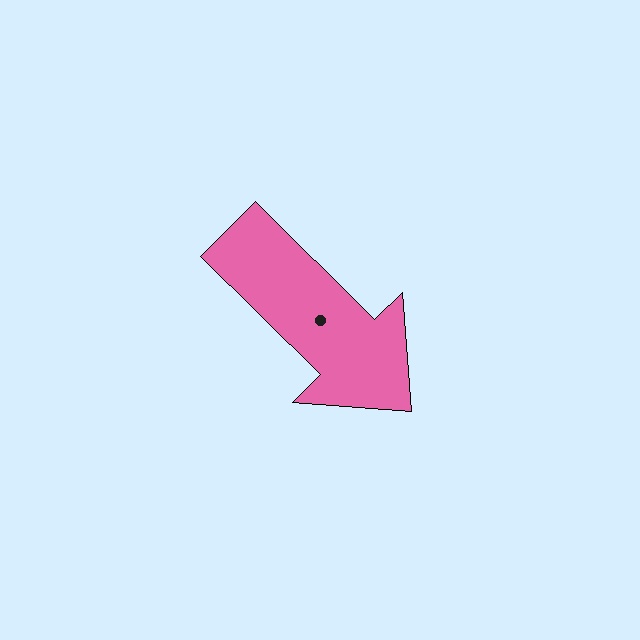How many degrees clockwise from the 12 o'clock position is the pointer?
Approximately 135 degrees.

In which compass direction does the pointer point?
Southeast.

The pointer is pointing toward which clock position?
Roughly 4 o'clock.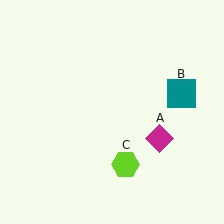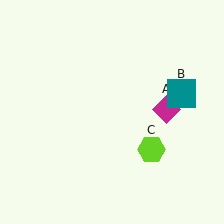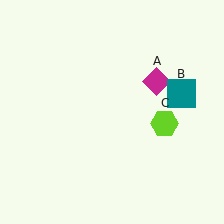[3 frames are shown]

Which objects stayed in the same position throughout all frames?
Teal square (object B) remained stationary.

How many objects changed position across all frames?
2 objects changed position: magenta diamond (object A), lime hexagon (object C).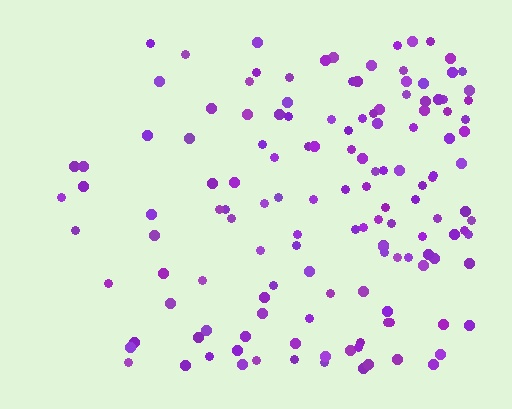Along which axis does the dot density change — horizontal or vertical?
Horizontal.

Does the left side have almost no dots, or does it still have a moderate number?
Still a moderate number, just noticeably fewer than the right.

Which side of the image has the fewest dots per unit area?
The left.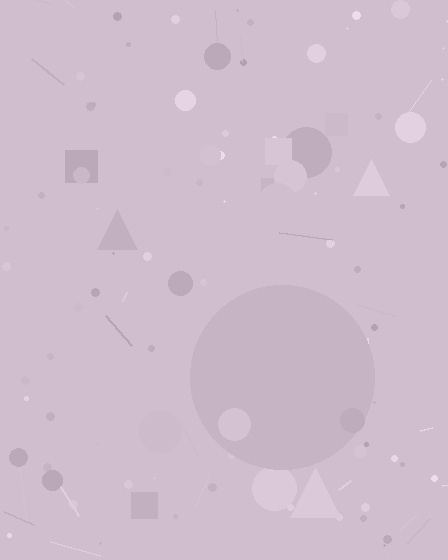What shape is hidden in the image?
A circle is hidden in the image.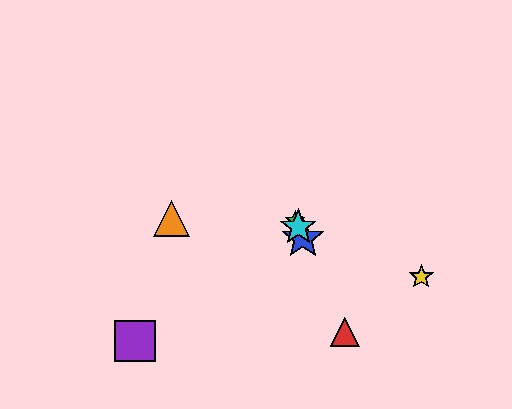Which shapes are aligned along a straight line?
The red triangle, the blue star, the green star, the cyan star are aligned along a straight line.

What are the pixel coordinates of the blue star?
The blue star is at (303, 238).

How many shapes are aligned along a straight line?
4 shapes (the red triangle, the blue star, the green star, the cyan star) are aligned along a straight line.